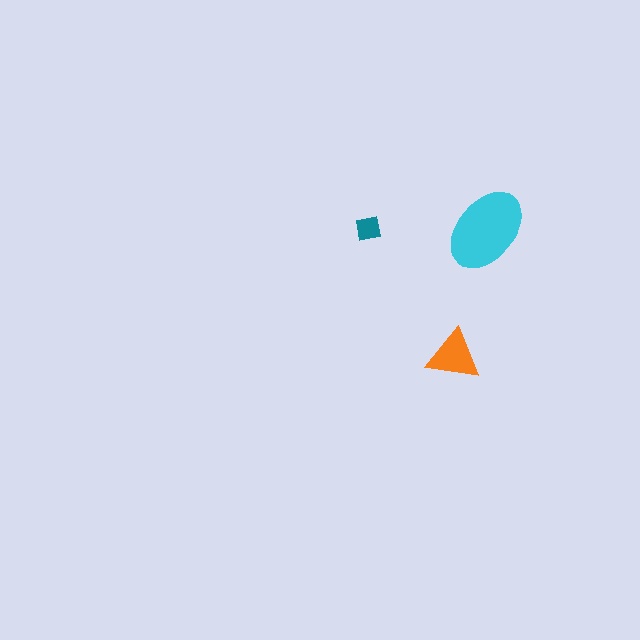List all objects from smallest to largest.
The teal square, the orange triangle, the cyan ellipse.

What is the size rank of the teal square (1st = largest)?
3rd.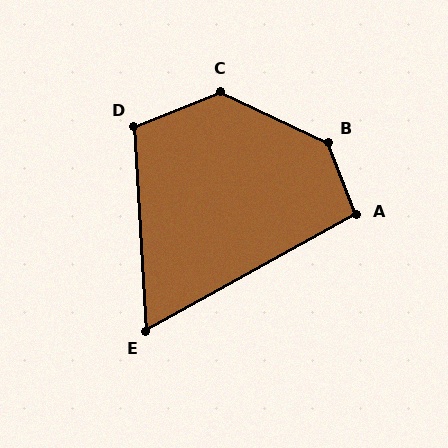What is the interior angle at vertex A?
Approximately 98 degrees (obtuse).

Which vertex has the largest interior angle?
B, at approximately 136 degrees.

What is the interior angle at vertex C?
Approximately 132 degrees (obtuse).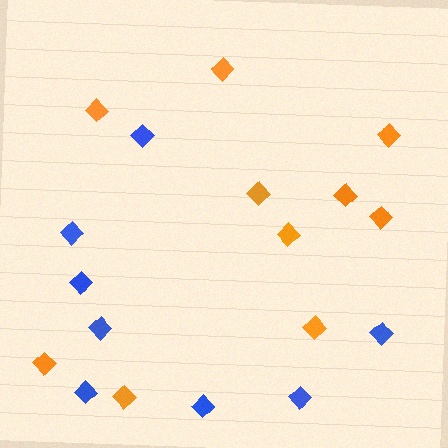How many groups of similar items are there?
There are 2 groups: one group of orange diamonds (10) and one group of blue diamonds (8).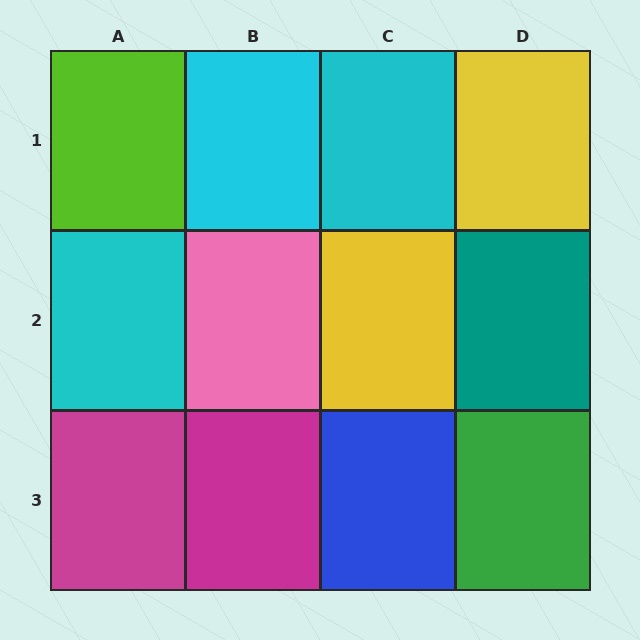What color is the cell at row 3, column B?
Magenta.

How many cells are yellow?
2 cells are yellow.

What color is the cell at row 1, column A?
Lime.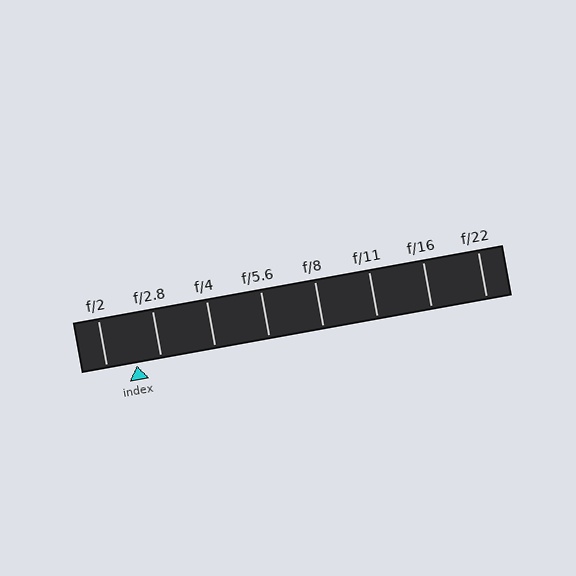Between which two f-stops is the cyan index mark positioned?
The index mark is between f/2 and f/2.8.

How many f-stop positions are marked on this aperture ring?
There are 8 f-stop positions marked.